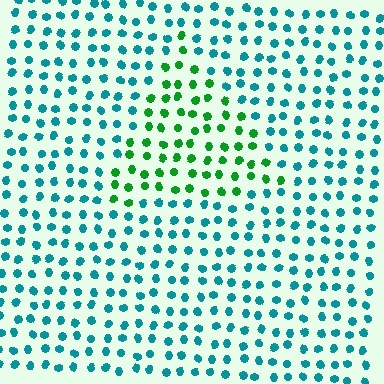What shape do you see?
I see a triangle.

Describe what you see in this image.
The image is filled with small teal elements in a uniform arrangement. A triangle-shaped region is visible where the elements are tinted to a slightly different hue, forming a subtle color boundary.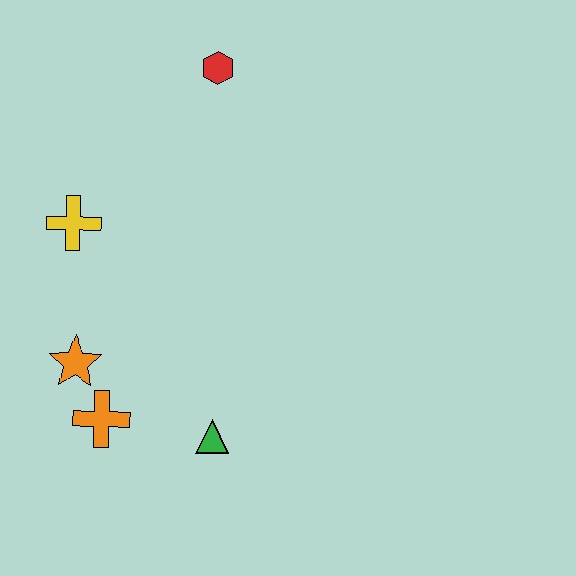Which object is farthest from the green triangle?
The red hexagon is farthest from the green triangle.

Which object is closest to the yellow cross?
The orange star is closest to the yellow cross.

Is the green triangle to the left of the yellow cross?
No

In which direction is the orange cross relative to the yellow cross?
The orange cross is below the yellow cross.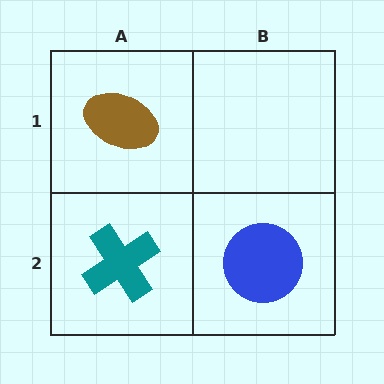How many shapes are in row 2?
2 shapes.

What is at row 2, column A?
A teal cross.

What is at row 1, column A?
A brown ellipse.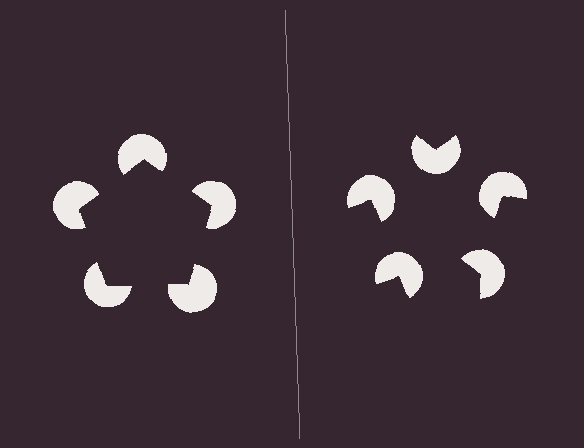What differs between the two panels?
The pac-man discs are positioned identically on both sides; only the wedge orientations differ. On the left they align to a pentagon; on the right they are misaligned.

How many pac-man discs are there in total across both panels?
10 — 5 on each side.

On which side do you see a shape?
An illusory pentagon appears on the left side. On the right side the wedge cuts are rotated, so no coherent shape forms.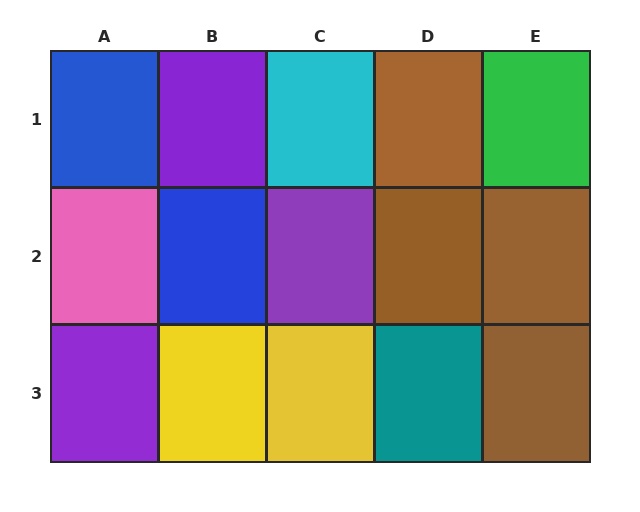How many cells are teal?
1 cell is teal.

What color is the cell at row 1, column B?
Purple.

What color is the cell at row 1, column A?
Blue.